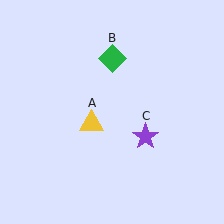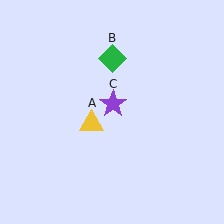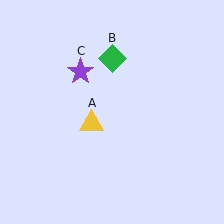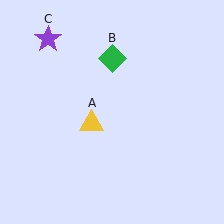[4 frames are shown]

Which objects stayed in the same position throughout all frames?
Yellow triangle (object A) and green diamond (object B) remained stationary.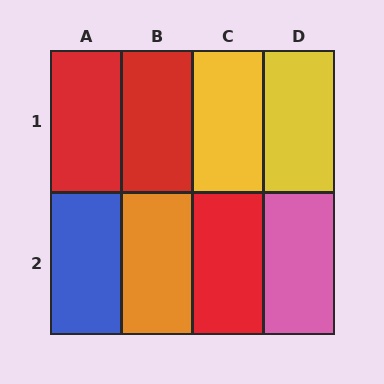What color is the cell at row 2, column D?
Pink.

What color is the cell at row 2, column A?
Blue.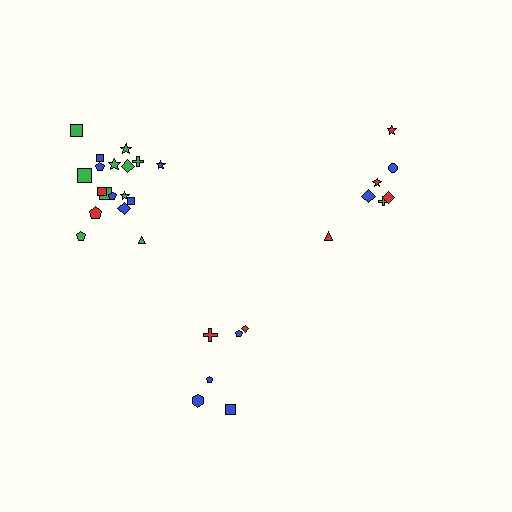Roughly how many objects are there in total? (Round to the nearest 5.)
Roughly 30 objects in total.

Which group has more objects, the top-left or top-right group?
The top-left group.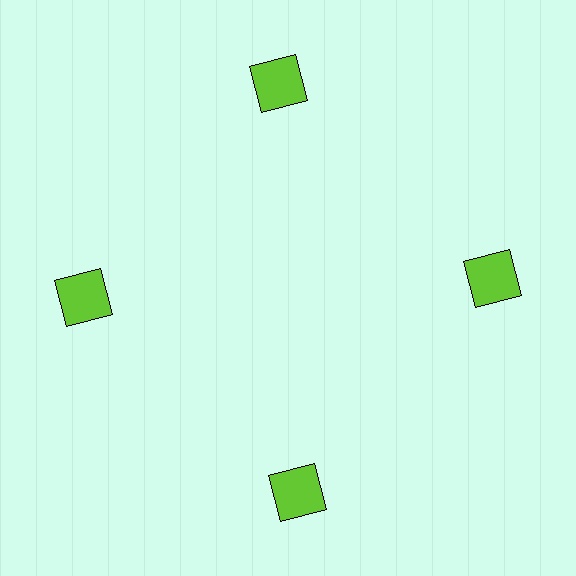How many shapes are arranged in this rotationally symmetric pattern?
There are 4 shapes, arranged in 4 groups of 1.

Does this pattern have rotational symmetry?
Yes, this pattern has 4-fold rotational symmetry. It looks the same after rotating 90 degrees around the center.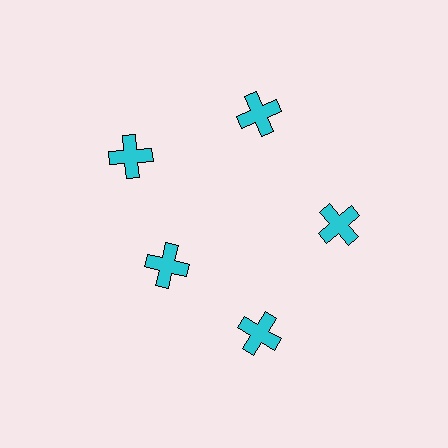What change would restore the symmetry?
The symmetry would be restored by moving it outward, back onto the ring so that all 5 crosses sit at equal angles and equal distance from the center.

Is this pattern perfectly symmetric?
No. The 5 cyan crosses are arranged in a ring, but one element near the 8 o'clock position is pulled inward toward the center, breaking the 5-fold rotational symmetry.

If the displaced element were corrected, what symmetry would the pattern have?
It would have 5-fold rotational symmetry — the pattern would map onto itself every 72 degrees.